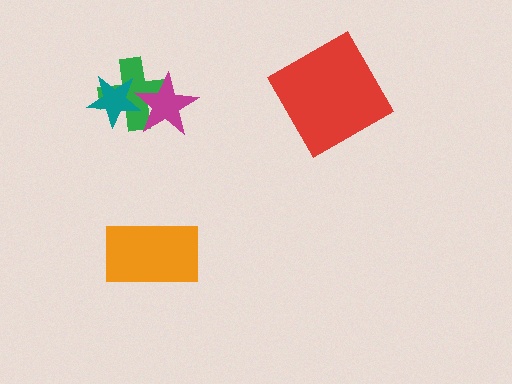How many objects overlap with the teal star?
2 objects overlap with the teal star.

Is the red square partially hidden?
No, no other shape covers it.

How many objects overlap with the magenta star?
2 objects overlap with the magenta star.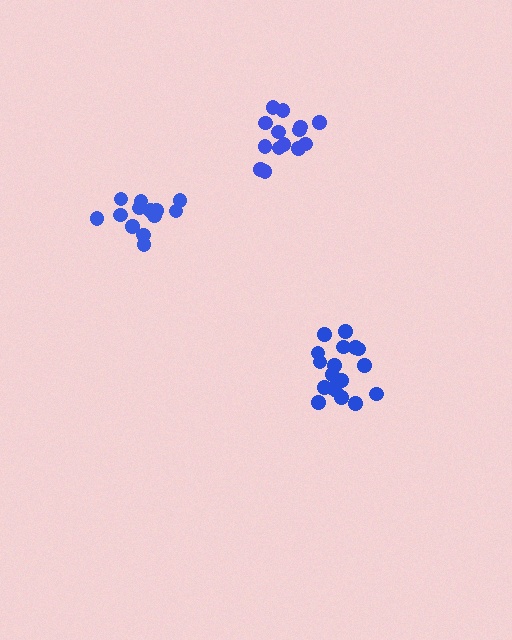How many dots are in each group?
Group 1: 14 dots, Group 2: 14 dots, Group 3: 18 dots (46 total).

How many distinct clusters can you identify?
There are 3 distinct clusters.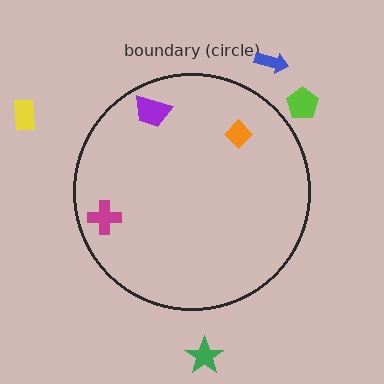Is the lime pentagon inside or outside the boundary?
Outside.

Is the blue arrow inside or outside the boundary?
Outside.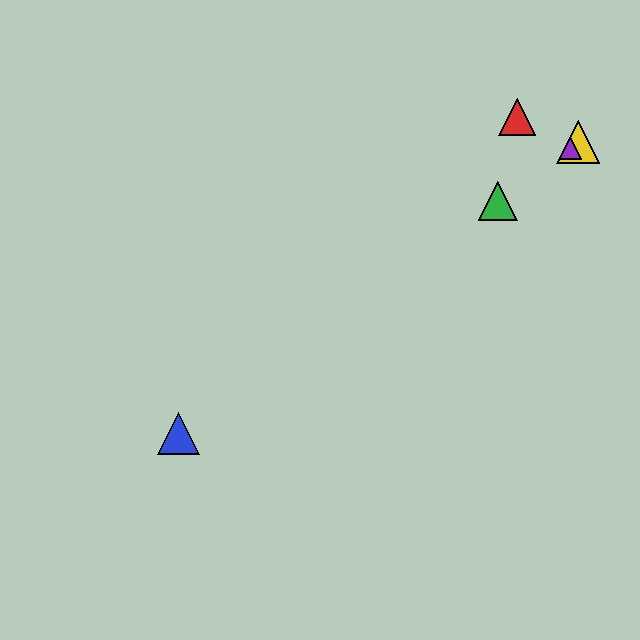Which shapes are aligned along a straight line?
The blue triangle, the green triangle, the yellow triangle, the purple triangle are aligned along a straight line.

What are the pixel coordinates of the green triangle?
The green triangle is at (498, 201).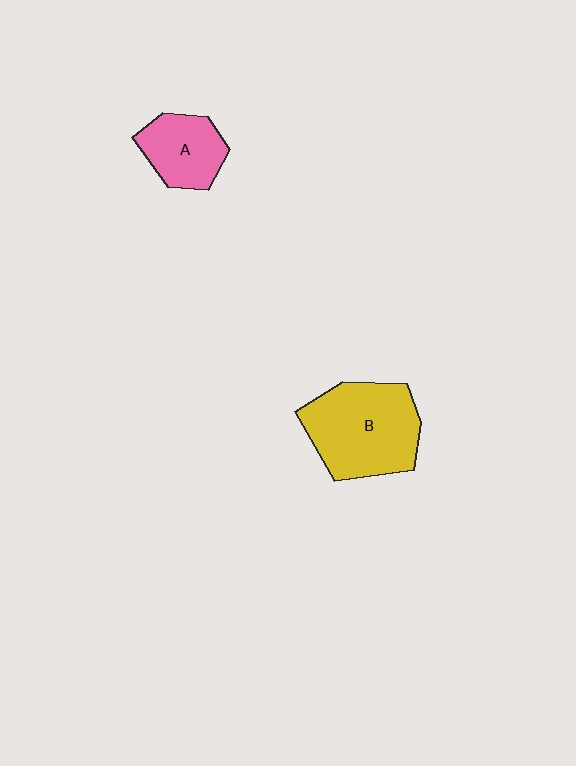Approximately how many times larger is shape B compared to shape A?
Approximately 1.8 times.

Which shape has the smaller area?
Shape A (pink).